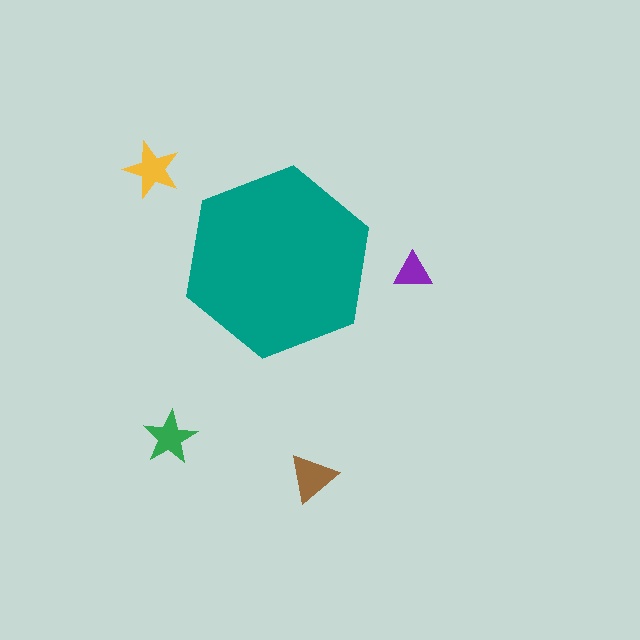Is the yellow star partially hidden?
No, the yellow star is fully visible.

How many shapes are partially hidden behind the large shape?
0 shapes are partially hidden.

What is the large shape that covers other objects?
A teal hexagon.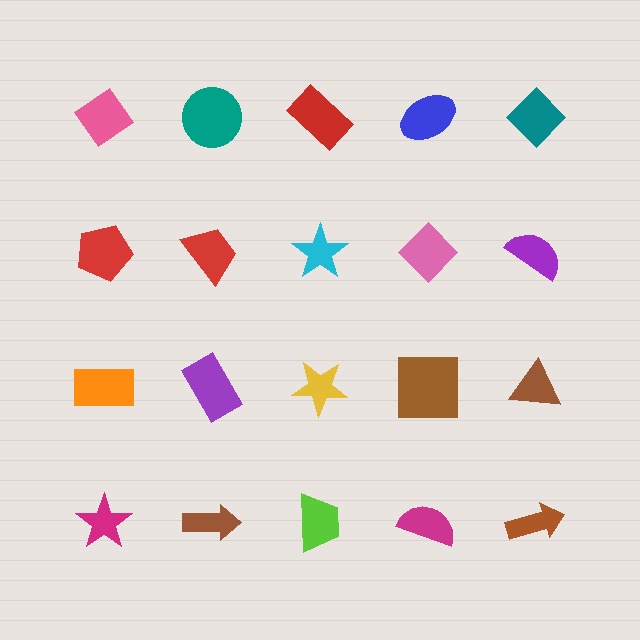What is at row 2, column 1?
A red pentagon.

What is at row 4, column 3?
A lime trapezoid.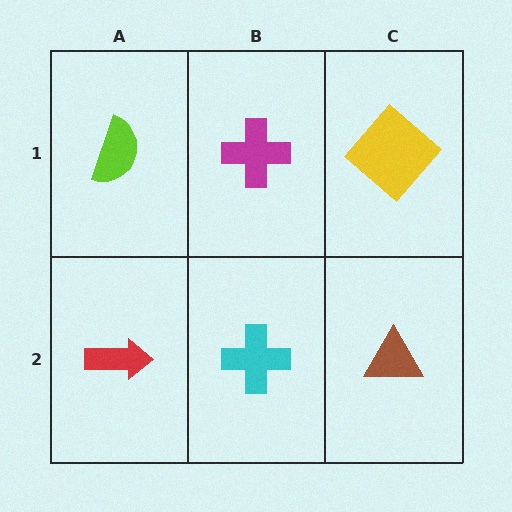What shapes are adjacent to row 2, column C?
A yellow diamond (row 1, column C), a cyan cross (row 2, column B).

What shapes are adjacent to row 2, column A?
A lime semicircle (row 1, column A), a cyan cross (row 2, column B).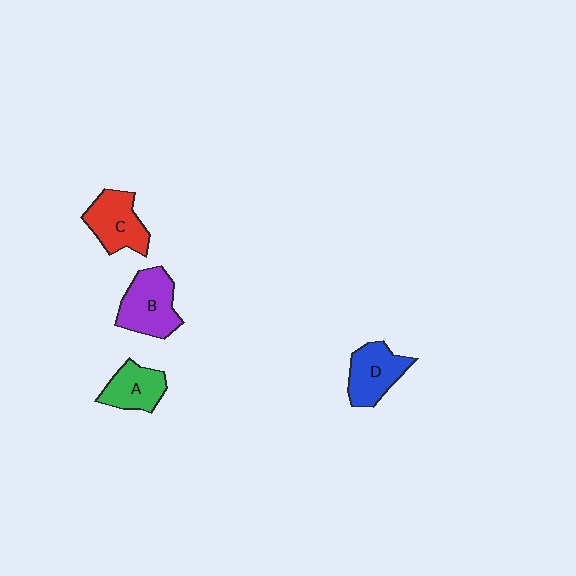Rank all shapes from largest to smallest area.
From largest to smallest: B (purple), C (red), D (blue), A (green).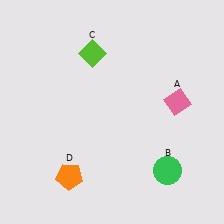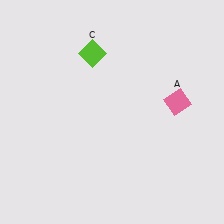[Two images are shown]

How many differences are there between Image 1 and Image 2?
There are 2 differences between the two images.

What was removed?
The orange pentagon (D), the green circle (B) were removed in Image 2.